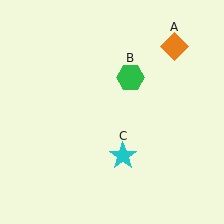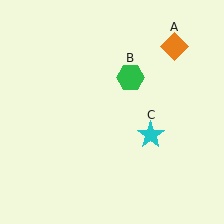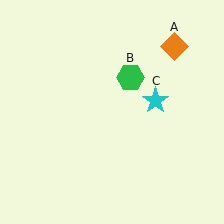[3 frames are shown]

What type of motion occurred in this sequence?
The cyan star (object C) rotated counterclockwise around the center of the scene.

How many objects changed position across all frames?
1 object changed position: cyan star (object C).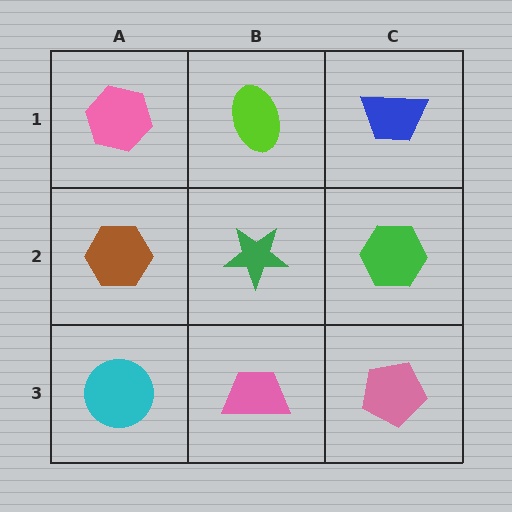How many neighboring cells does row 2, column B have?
4.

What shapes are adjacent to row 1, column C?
A green hexagon (row 2, column C), a lime ellipse (row 1, column B).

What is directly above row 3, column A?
A brown hexagon.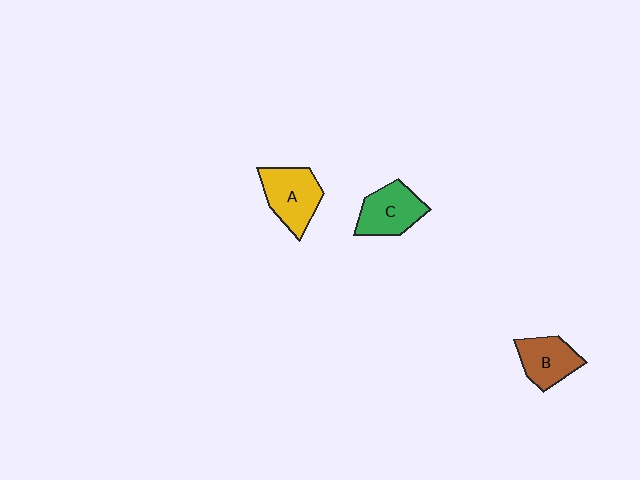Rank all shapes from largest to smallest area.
From largest to smallest: A (yellow), C (green), B (brown).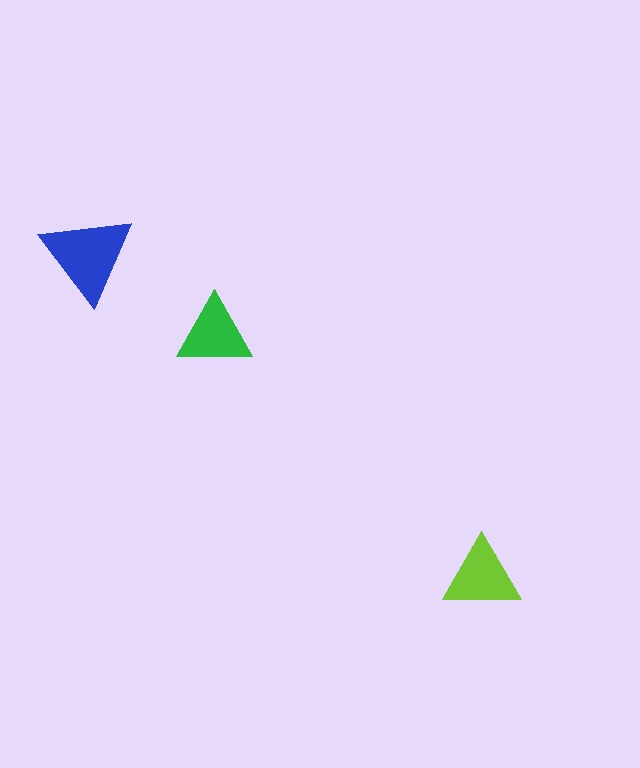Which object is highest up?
The blue triangle is topmost.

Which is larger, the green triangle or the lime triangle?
The lime one.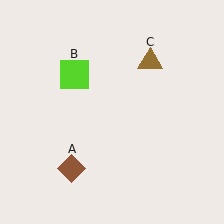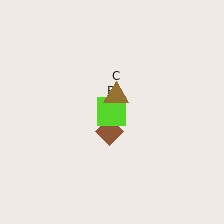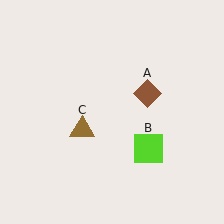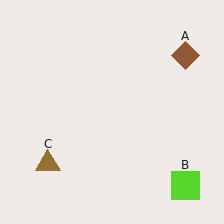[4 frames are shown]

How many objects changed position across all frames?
3 objects changed position: brown diamond (object A), lime square (object B), brown triangle (object C).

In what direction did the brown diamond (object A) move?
The brown diamond (object A) moved up and to the right.